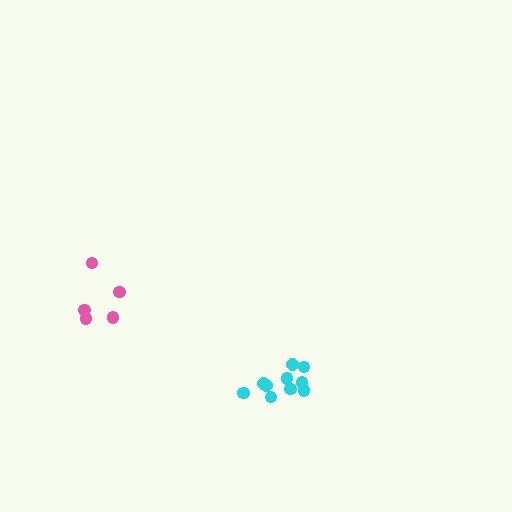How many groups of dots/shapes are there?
There are 2 groups.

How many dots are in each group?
Group 1: 5 dots, Group 2: 10 dots (15 total).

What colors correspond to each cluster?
The clusters are colored: pink, cyan.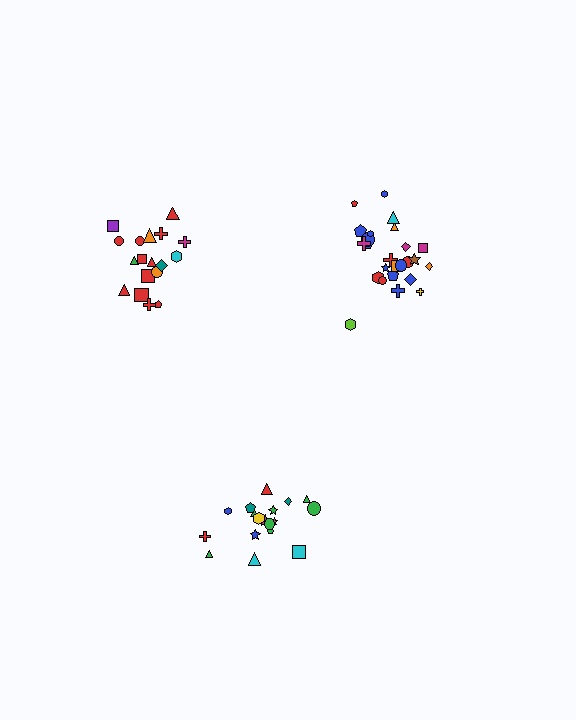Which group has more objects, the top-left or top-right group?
The top-right group.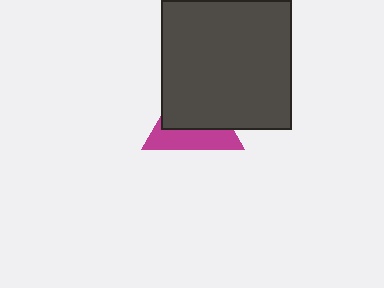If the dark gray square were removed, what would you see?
You would see the complete magenta triangle.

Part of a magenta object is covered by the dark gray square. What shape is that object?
It is a triangle.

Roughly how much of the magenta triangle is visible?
A small part of it is visible (roughly 41%).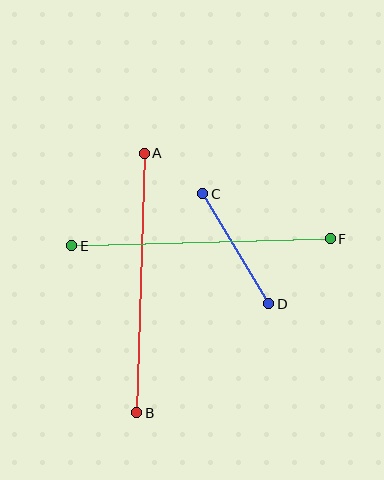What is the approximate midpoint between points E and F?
The midpoint is at approximately (201, 242) pixels.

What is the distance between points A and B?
The distance is approximately 260 pixels.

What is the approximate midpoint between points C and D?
The midpoint is at approximately (236, 249) pixels.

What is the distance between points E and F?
The distance is approximately 258 pixels.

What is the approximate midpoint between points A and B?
The midpoint is at approximately (140, 283) pixels.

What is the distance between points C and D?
The distance is approximately 128 pixels.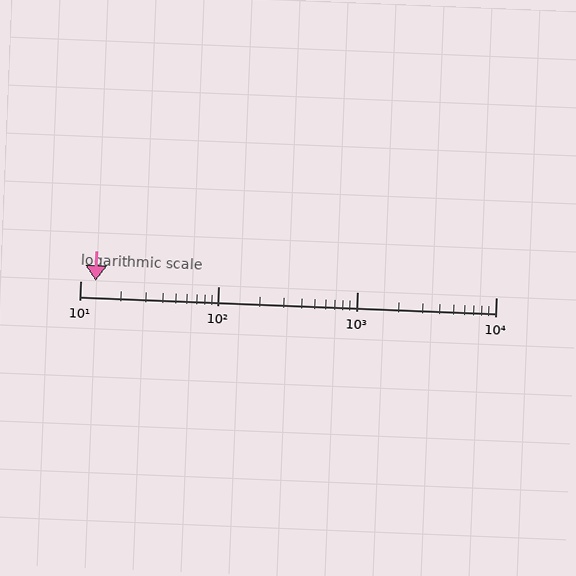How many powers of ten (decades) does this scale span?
The scale spans 3 decades, from 10 to 10000.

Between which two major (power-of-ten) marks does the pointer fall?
The pointer is between 10 and 100.